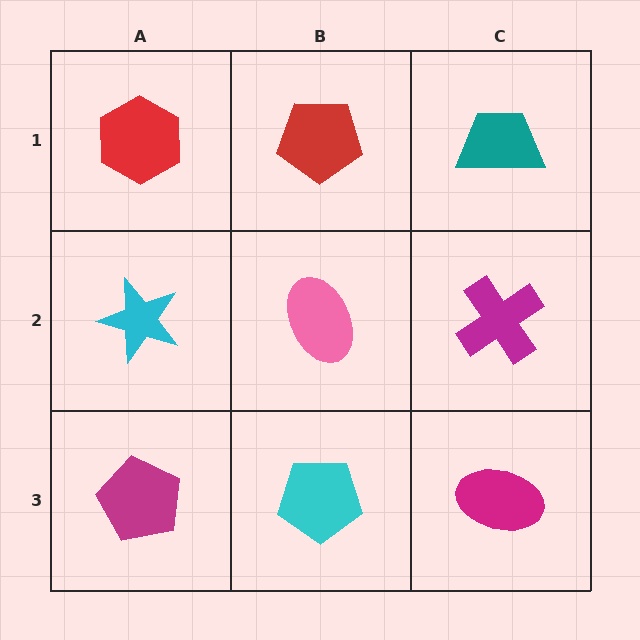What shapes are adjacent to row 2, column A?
A red hexagon (row 1, column A), a magenta pentagon (row 3, column A), a pink ellipse (row 2, column B).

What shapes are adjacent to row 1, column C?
A magenta cross (row 2, column C), a red pentagon (row 1, column B).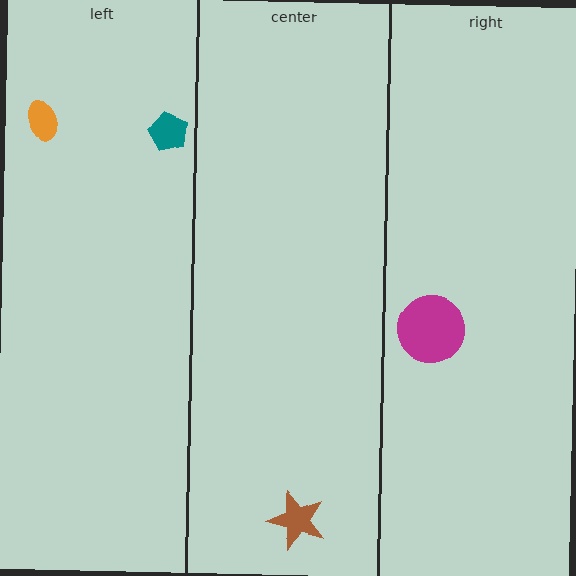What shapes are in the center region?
The brown star.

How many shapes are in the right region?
1.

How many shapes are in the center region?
1.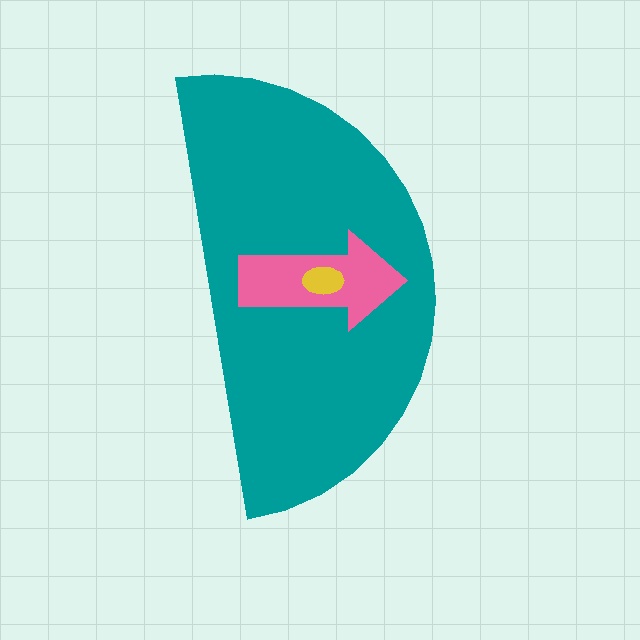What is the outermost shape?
The teal semicircle.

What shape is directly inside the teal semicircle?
The pink arrow.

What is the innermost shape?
The yellow ellipse.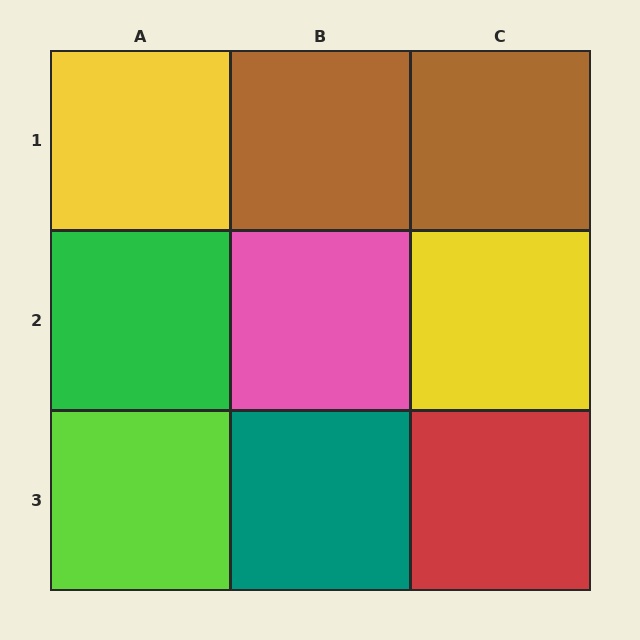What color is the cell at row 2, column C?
Yellow.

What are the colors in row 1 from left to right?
Yellow, brown, brown.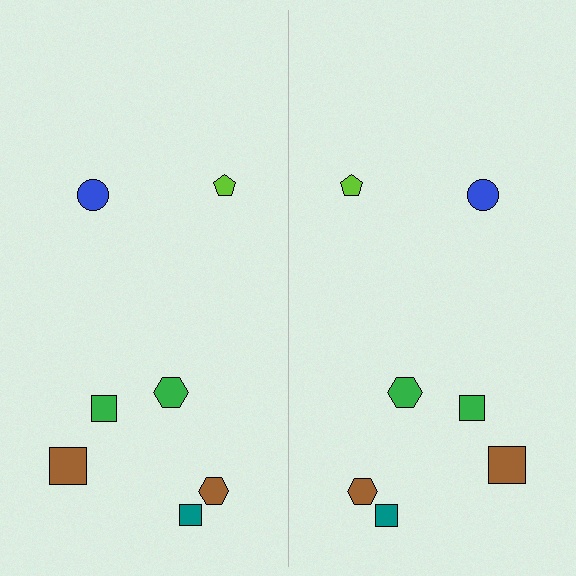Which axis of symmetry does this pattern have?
The pattern has a vertical axis of symmetry running through the center of the image.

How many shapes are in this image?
There are 14 shapes in this image.